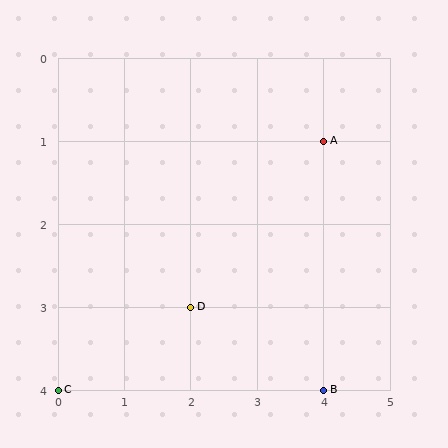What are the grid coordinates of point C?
Point C is at grid coordinates (0, 4).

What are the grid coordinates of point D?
Point D is at grid coordinates (2, 3).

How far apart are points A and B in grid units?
Points A and B are 3 rows apart.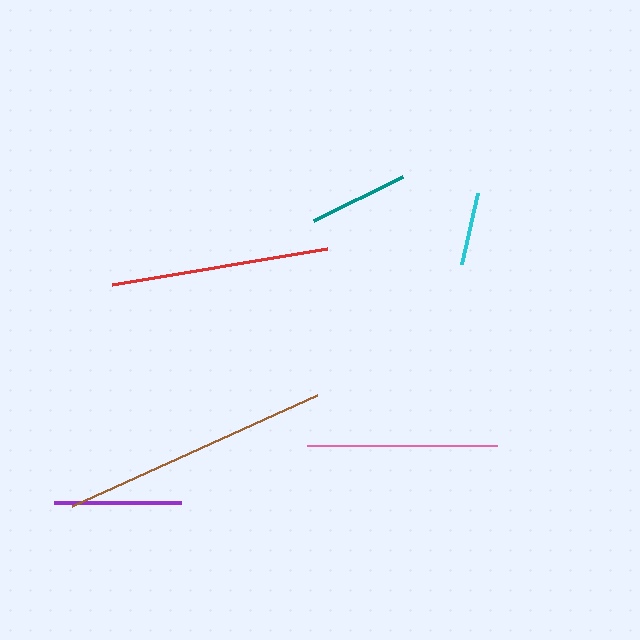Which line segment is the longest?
The brown line is the longest at approximately 269 pixels.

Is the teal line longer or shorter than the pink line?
The pink line is longer than the teal line.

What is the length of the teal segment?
The teal segment is approximately 99 pixels long.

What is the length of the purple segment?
The purple segment is approximately 127 pixels long.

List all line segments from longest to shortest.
From longest to shortest: brown, red, pink, purple, teal, cyan.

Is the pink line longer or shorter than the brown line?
The brown line is longer than the pink line.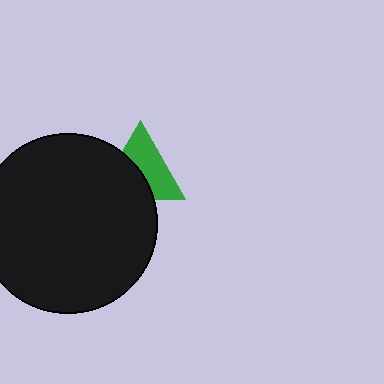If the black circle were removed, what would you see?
You would see the complete green triangle.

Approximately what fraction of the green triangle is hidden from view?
Roughly 45% of the green triangle is hidden behind the black circle.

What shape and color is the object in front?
The object in front is a black circle.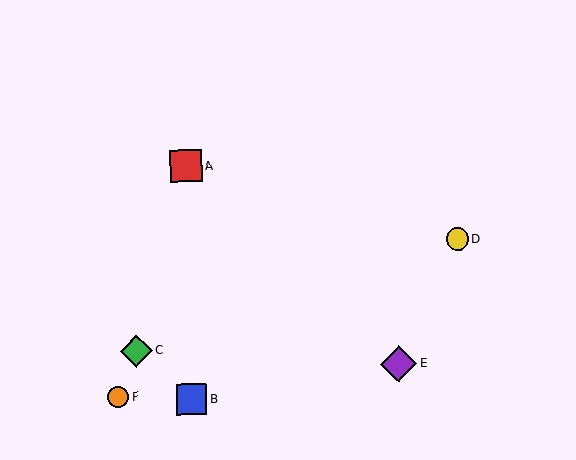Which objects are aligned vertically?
Objects A, B are aligned vertically.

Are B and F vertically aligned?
No, B is at x≈191 and F is at x≈118.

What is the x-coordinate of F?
Object F is at x≈118.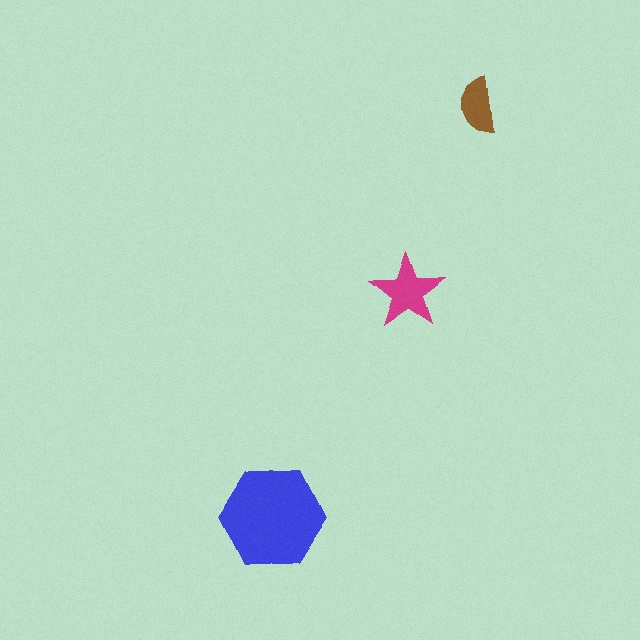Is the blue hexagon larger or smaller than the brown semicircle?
Larger.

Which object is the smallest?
The brown semicircle.